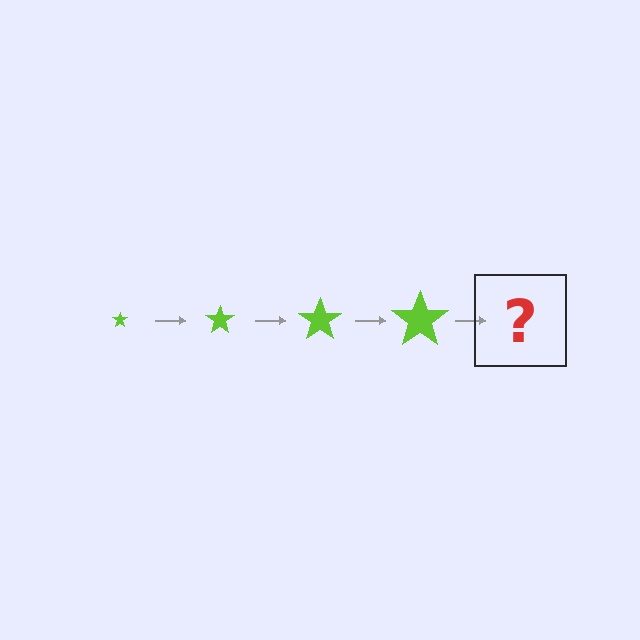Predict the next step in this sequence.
The next step is a lime star, larger than the previous one.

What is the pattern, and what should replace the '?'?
The pattern is that the star gets progressively larger each step. The '?' should be a lime star, larger than the previous one.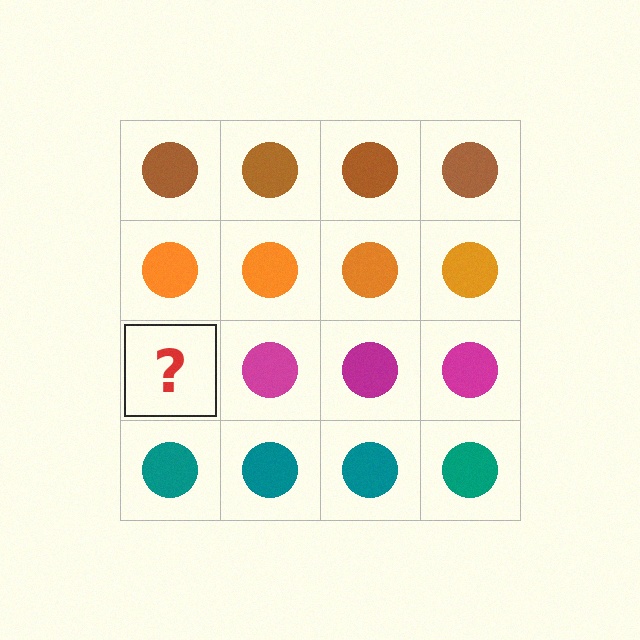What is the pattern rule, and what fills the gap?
The rule is that each row has a consistent color. The gap should be filled with a magenta circle.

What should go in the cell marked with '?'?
The missing cell should contain a magenta circle.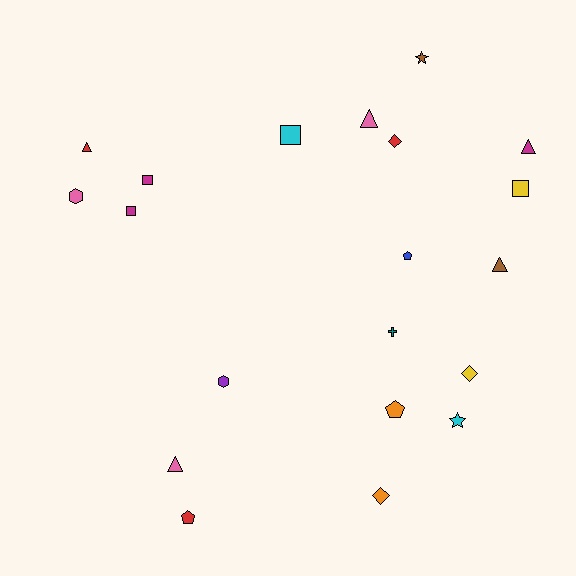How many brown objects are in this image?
There are 2 brown objects.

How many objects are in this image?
There are 20 objects.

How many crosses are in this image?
There is 1 cross.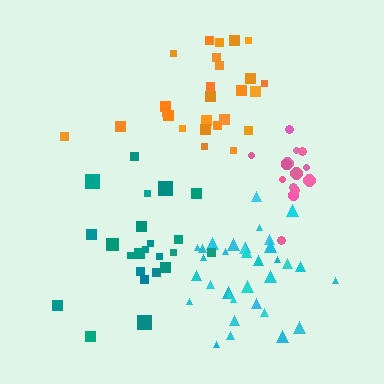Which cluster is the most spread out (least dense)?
Orange.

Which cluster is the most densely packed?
Pink.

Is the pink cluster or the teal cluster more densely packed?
Pink.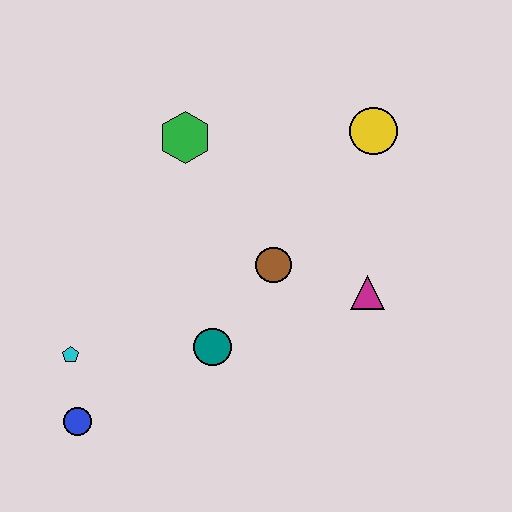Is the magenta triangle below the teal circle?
No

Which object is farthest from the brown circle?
The blue circle is farthest from the brown circle.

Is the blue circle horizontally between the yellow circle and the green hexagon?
No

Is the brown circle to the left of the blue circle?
No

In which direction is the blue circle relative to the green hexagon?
The blue circle is below the green hexagon.